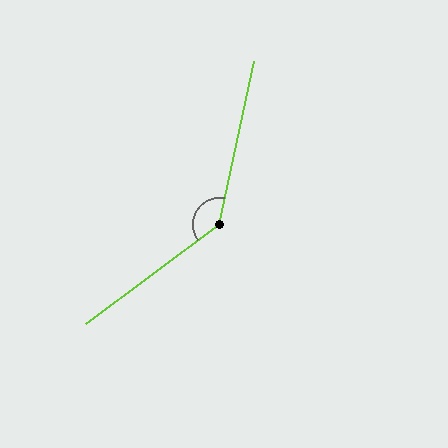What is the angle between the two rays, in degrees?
Approximately 139 degrees.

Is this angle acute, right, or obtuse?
It is obtuse.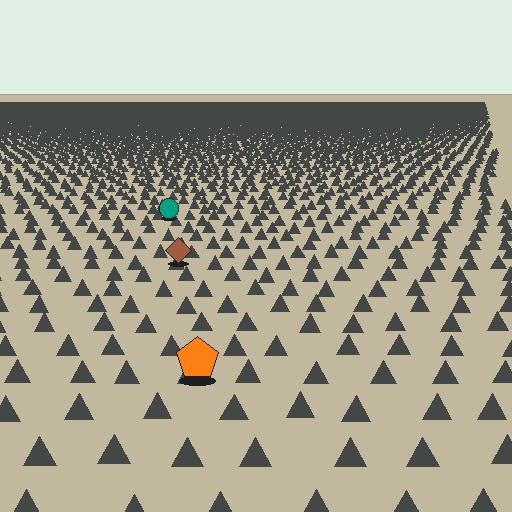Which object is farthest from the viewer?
The teal circle is farthest from the viewer. It appears smaller and the ground texture around it is denser.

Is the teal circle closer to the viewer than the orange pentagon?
No. The orange pentagon is closer — you can tell from the texture gradient: the ground texture is coarser near it.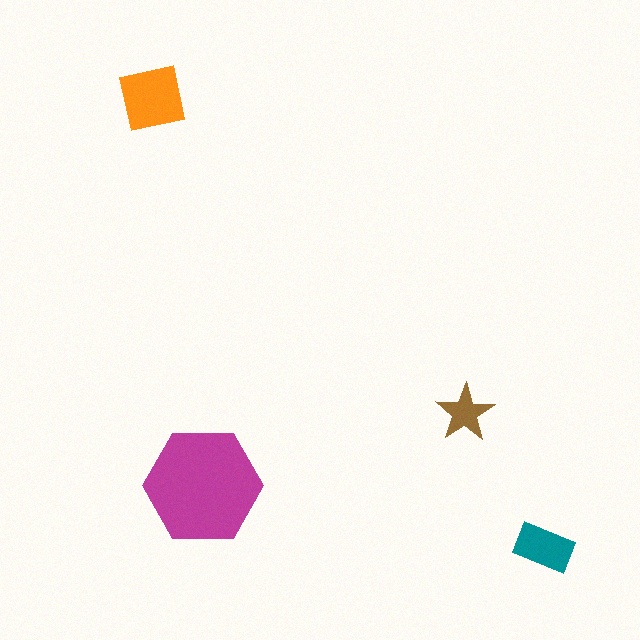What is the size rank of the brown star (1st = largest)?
4th.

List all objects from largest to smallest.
The magenta hexagon, the orange square, the teal rectangle, the brown star.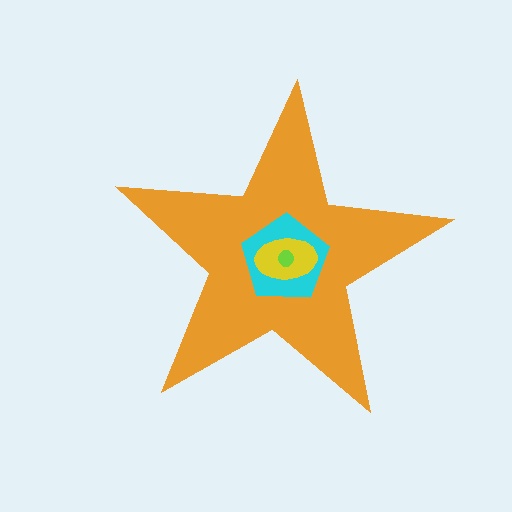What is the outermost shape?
The orange star.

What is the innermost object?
The lime circle.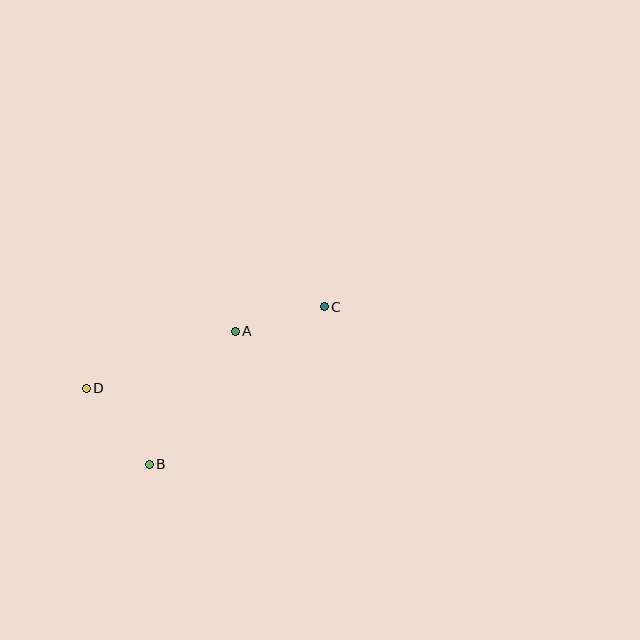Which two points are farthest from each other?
Points C and D are farthest from each other.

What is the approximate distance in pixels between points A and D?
The distance between A and D is approximately 160 pixels.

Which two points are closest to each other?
Points A and C are closest to each other.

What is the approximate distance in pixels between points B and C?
The distance between B and C is approximately 235 pixels.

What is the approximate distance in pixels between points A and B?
The distance between A and B is approximately 158 pixels.